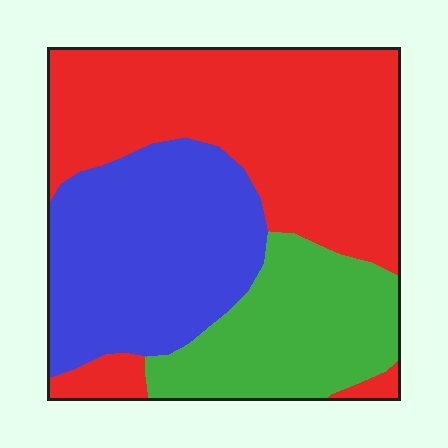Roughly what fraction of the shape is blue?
Blue covers roughly 30% of the shape.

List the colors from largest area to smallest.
From largest to smallest: red, blue, green.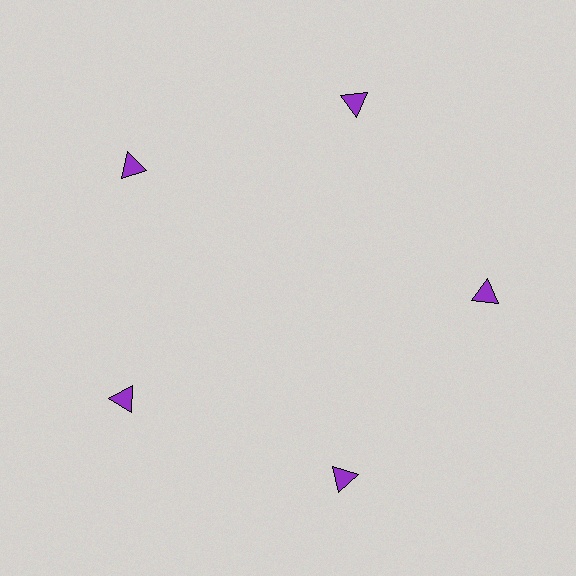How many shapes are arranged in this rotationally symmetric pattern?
There are 5 shapes, arranged in 5 groups of 1.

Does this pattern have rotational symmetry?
Yes, this pattern has 5-fold rotational symmetry. It looks the same after rotating 72 degrees around the center.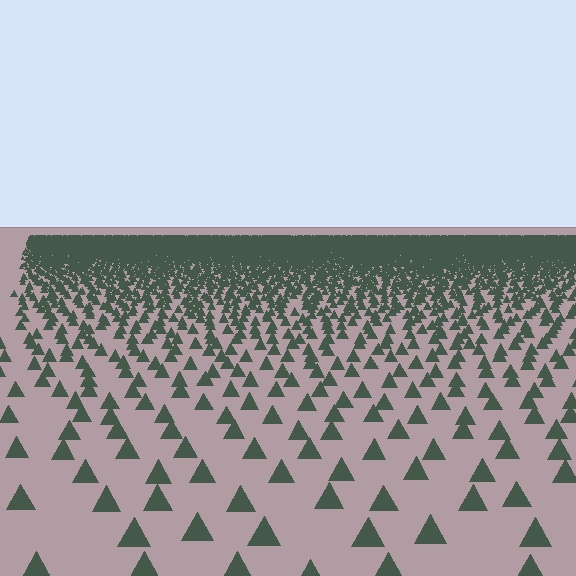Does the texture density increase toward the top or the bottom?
Density increases toward the top.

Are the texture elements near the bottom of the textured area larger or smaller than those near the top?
Larger. Near the bottom, elements are closer to the viewer and appear at a bigger on-screen size.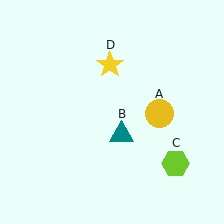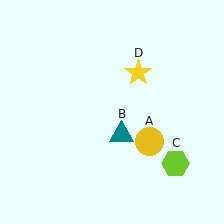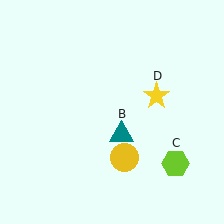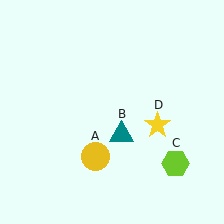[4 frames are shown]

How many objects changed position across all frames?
2 objects changed position: yellow circle (object A), yellow star (object D).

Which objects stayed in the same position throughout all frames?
Teal triangle (object B) and lime hexagon (object C) remained stationary.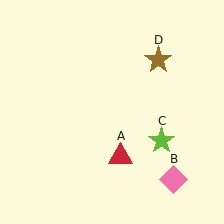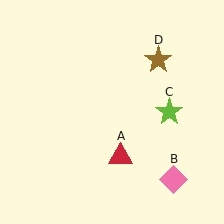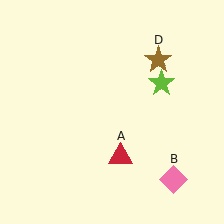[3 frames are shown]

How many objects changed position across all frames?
1 object changed position: lime star (object C).